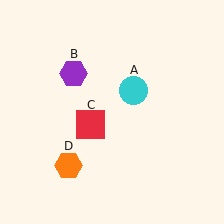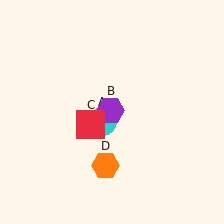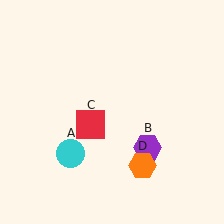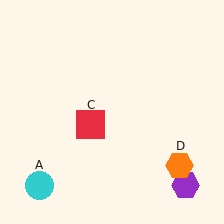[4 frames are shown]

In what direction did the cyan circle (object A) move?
The cyan circle (object A) moved down and to the left.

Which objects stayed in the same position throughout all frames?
Red square (object C) remained stationary.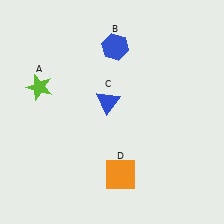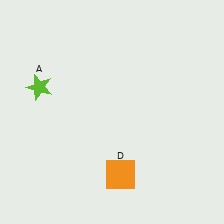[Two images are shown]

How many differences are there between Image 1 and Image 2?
There are 2 differences between the two images.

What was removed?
The blue triangle (C), the blue hexagon (B) were removed in Image 2.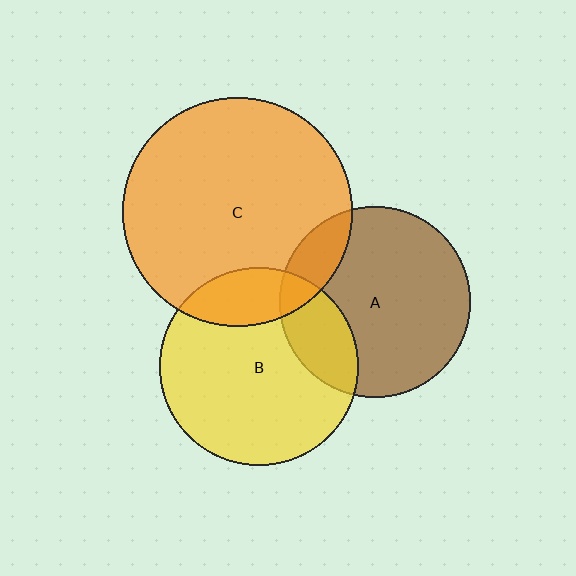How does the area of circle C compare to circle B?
Approximately 1.3 times.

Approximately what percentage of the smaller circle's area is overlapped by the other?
Approximately 15%.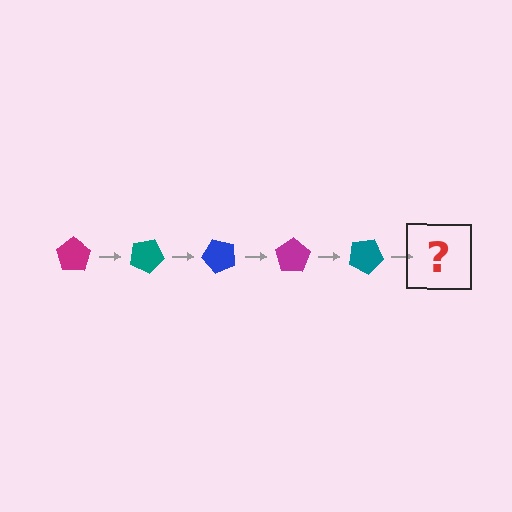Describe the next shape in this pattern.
It should be a blue pentagon, rotated 125 degrees from the start.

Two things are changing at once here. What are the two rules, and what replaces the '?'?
The two rules are that it rotates 25 degrees each step and the color cycles through magenta, teal, and blue. The '?' should be a blue pentagon, rotated 125 degrees from the start.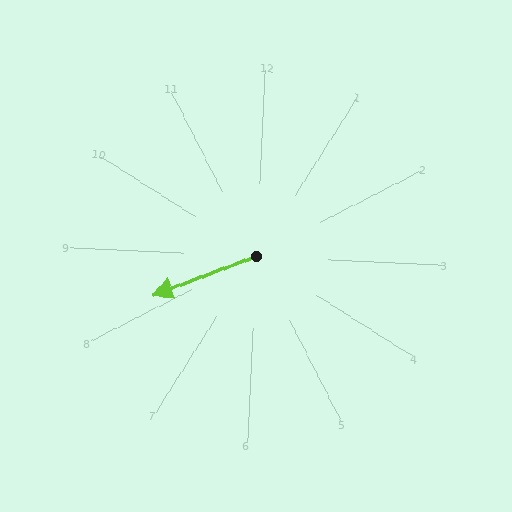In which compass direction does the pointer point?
Southwest.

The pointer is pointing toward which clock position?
Roughly 8 o'clock.